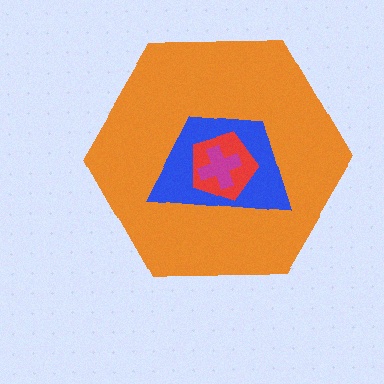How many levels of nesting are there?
4.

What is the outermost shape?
The orange hexagon.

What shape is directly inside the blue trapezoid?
The red pentagon.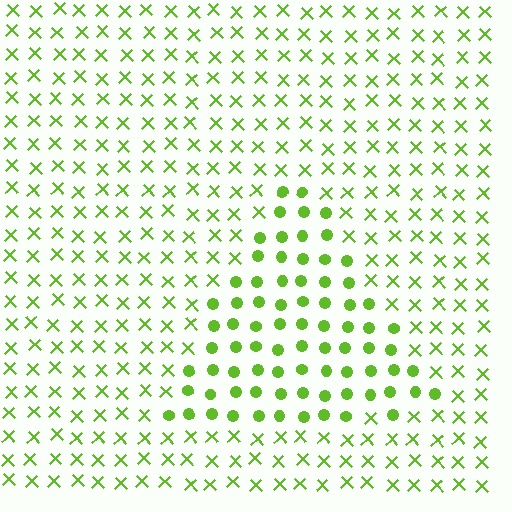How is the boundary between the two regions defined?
The boundary is defined by a change in element shape: circles inside vs. X marks outside. All elements share the same color and spacing.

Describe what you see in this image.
The image is filled with small lime elements arranged in a uniform grid. A triangle-shaped region contains circles, while the surrounding area contains X marks. The boundary is defined purely by the change in element shape.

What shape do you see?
I see a triangle.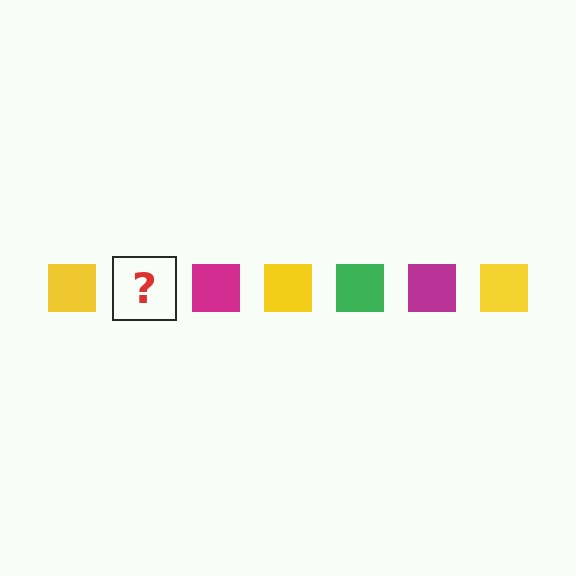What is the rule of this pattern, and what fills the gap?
The rule is that the pattern cycles through yellow, green, magenta squares. The gap should be filled with a green square.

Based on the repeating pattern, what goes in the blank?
The blank should be a green square.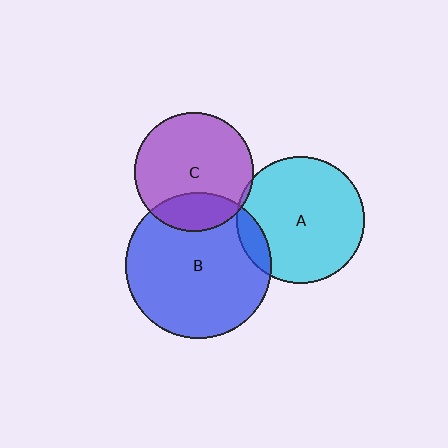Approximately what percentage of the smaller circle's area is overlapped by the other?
Approximately 5%.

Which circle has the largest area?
Circle B (blue).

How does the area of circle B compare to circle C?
Approximately 1.5 times.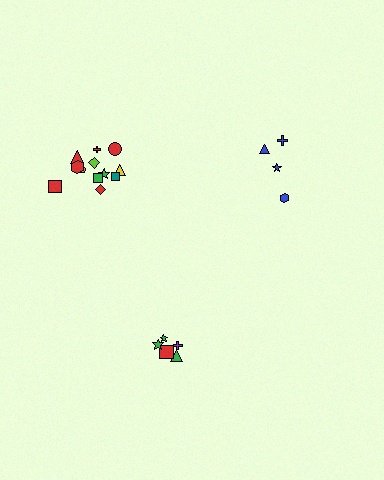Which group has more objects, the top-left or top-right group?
The top-left group.